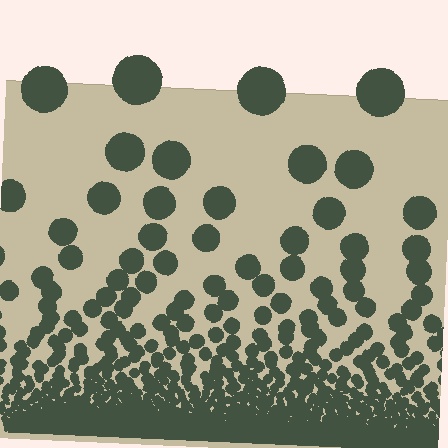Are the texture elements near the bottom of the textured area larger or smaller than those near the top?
Smaller. The gradient is inverted — elements near the bottom are smaller and denser.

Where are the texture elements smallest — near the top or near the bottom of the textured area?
Near the bottom.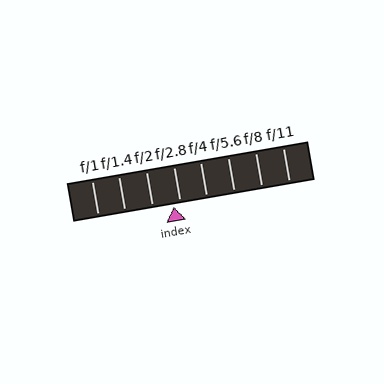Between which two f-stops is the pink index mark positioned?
The index mark is between f/2 and f/2.8.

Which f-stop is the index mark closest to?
The index mark is closest to f/2.8.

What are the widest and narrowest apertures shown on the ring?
The widest aperture shown is f/1 and the narrowest is f/11.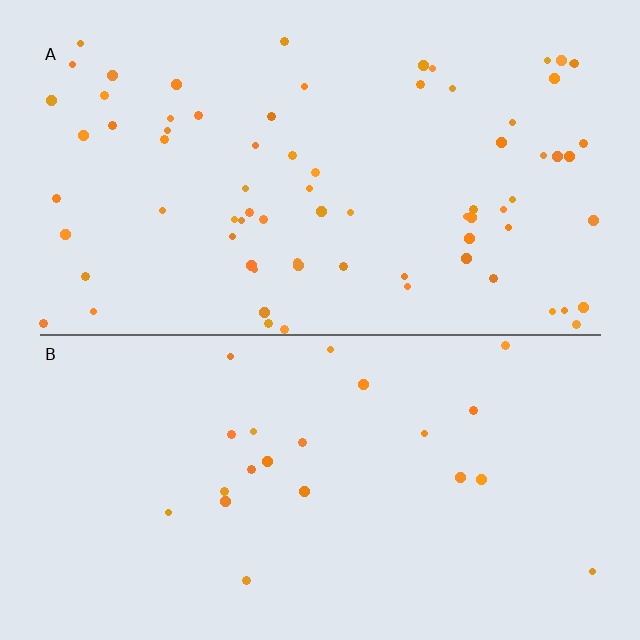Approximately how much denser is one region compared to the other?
Approximately 3.4× — region A over region B.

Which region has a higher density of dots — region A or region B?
A (the top).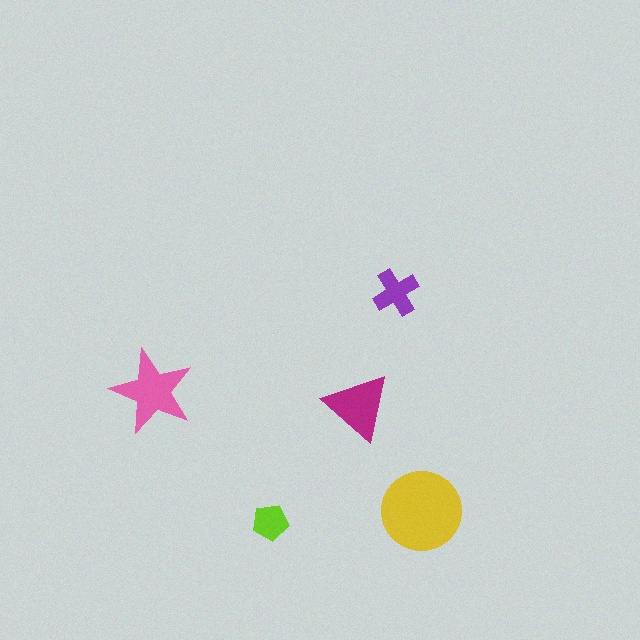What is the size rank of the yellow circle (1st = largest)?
1st.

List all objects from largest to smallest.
The yellow circle, the pink star, the magenta triangle, the purple cross, the lime pentagon.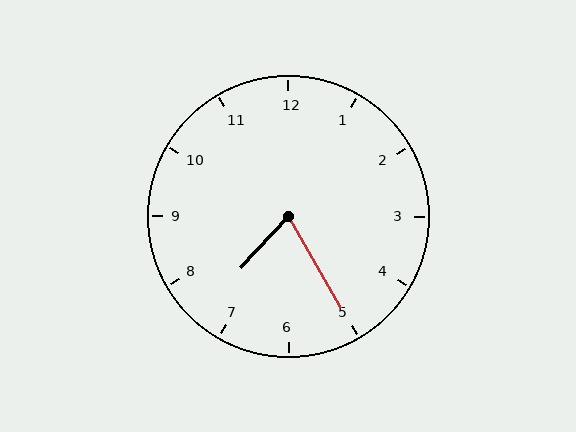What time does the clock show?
7:25.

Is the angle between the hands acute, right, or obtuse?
It is acute.